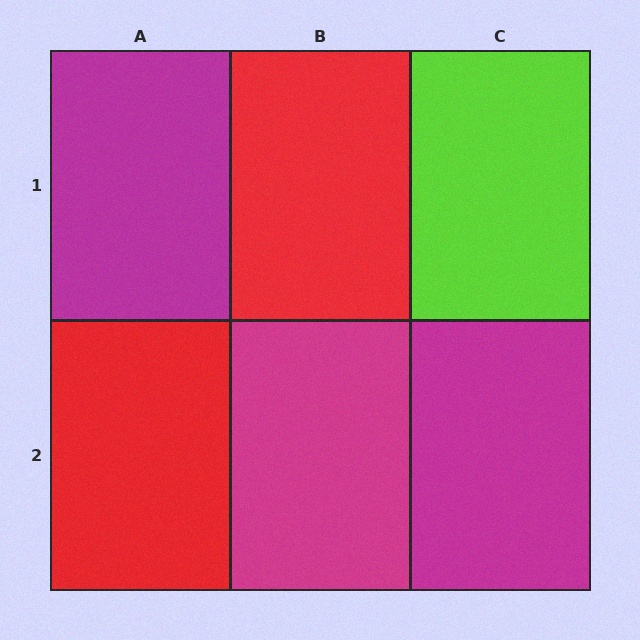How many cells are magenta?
3 cells are magenta.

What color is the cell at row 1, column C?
Lime.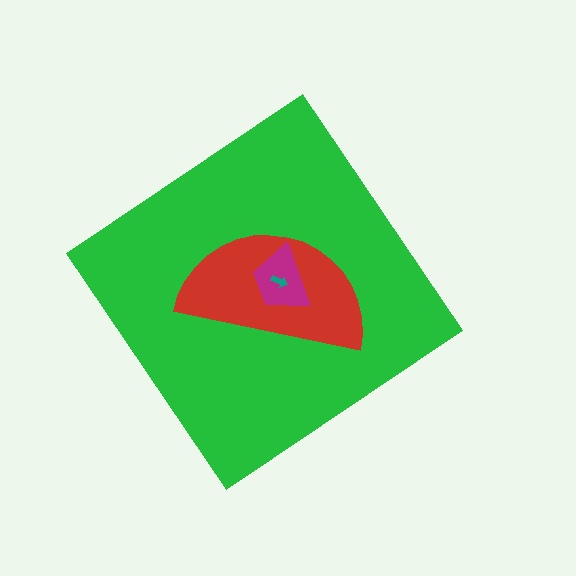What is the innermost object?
The teal arrow.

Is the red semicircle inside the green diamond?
Yes.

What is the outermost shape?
The green diamond.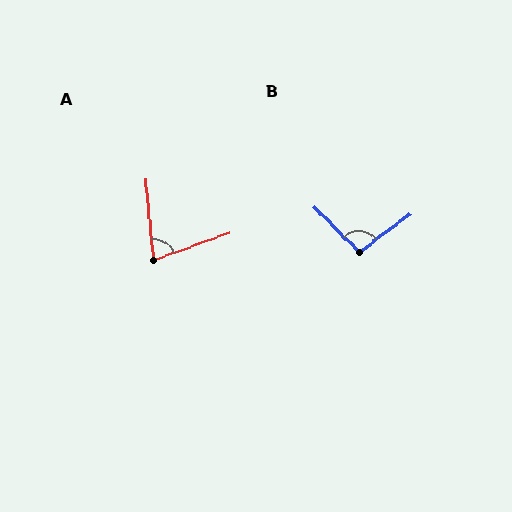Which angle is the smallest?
A, at approximately 76 degrees.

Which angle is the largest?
B, at approximately 98 degrees.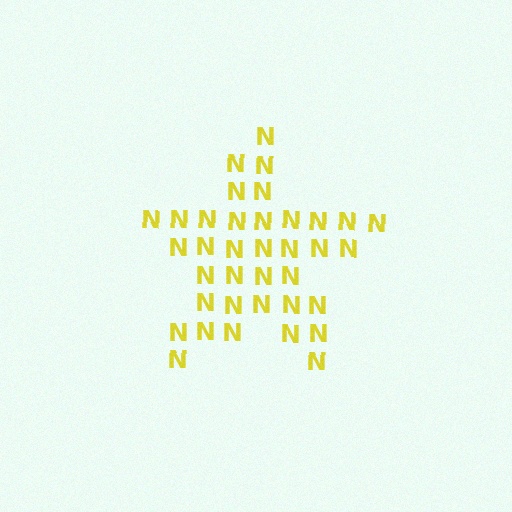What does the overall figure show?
The overall figure shows a star.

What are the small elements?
The small elements are letter N's.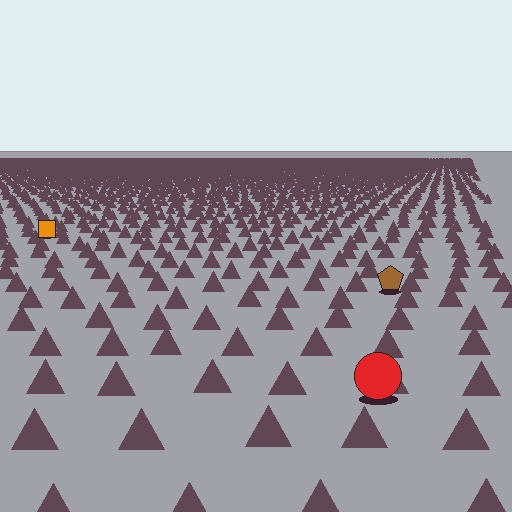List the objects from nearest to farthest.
From nearest to farthest: the red circle, the brown pentagon, the orange square.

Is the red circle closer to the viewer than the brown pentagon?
Yes. The red circle is closer — you can tell from the texture gradient: the ground texture is coarser near it.